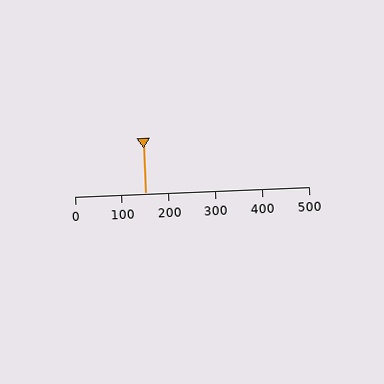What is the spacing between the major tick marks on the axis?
The major ticks are spaced 100 apart.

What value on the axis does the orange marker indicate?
The marker indicates approximately 150.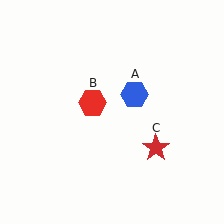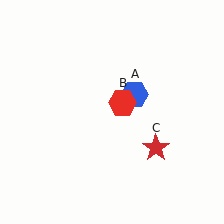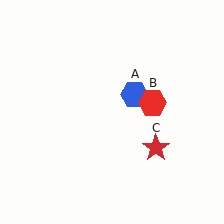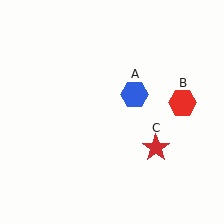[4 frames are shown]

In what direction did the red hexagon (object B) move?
The red hexagon (object B) moved right.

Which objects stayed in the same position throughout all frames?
Blue hexagon (object A) and red star (object C) remained stationary.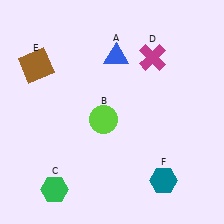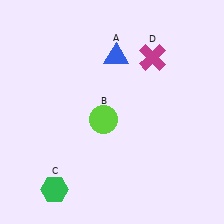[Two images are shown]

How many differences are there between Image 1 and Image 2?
There are 2 differences between the two images.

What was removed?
The teal hexagon (F), the brown square (E) were removed in Image 2.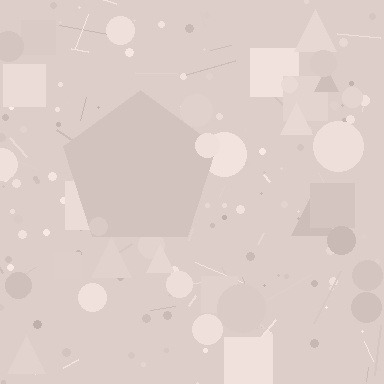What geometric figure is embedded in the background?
A pentagon is embedded in the background.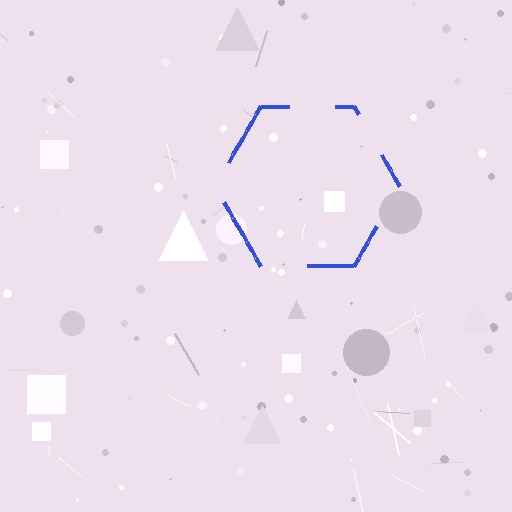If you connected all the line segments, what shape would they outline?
They would outline a hexagon.